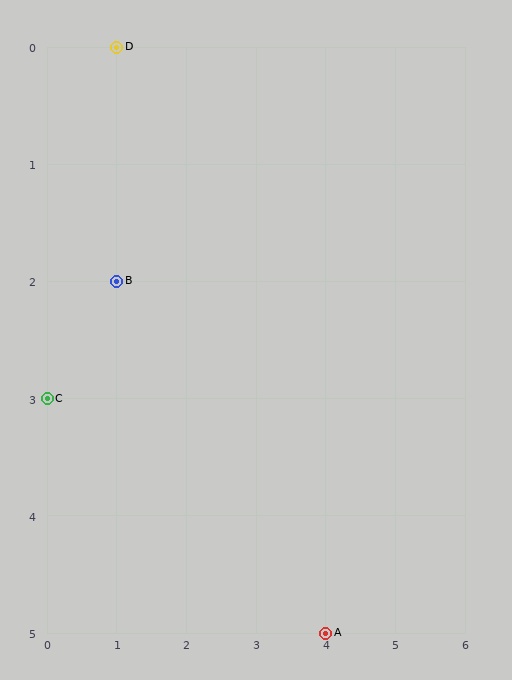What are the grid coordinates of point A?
Point A is at grid coordinates (4, 5).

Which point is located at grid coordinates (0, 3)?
Point C is at (0, 3).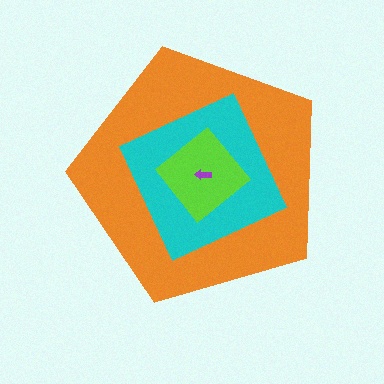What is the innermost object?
The purple arrow.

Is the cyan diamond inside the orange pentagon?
Yes.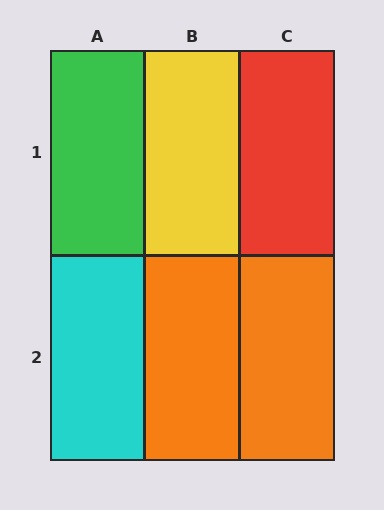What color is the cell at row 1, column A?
Green.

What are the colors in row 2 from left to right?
Cyan, orange, orange.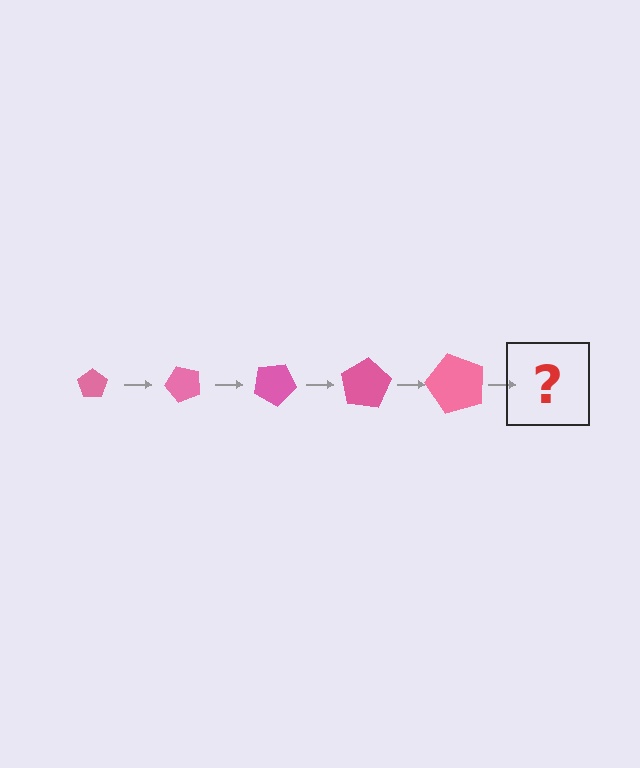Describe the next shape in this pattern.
It should be a pentagon, larger than the previous one and rotated 250 degrees from the start.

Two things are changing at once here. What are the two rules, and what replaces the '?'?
The two rules are that the pentagon grows larger each step and it rotates 50 degrees each step. The '?' should be a pentagon, larger than the previous one and rotated 250 degrees from the start.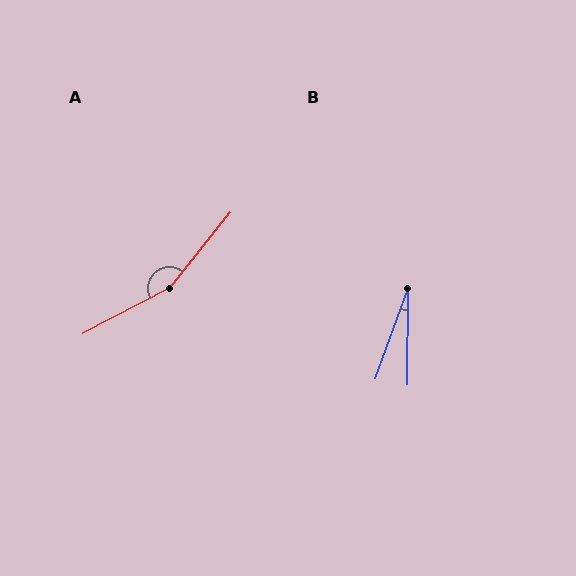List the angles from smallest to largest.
B (19°), A (157°).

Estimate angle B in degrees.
Approximately 19 degrees.